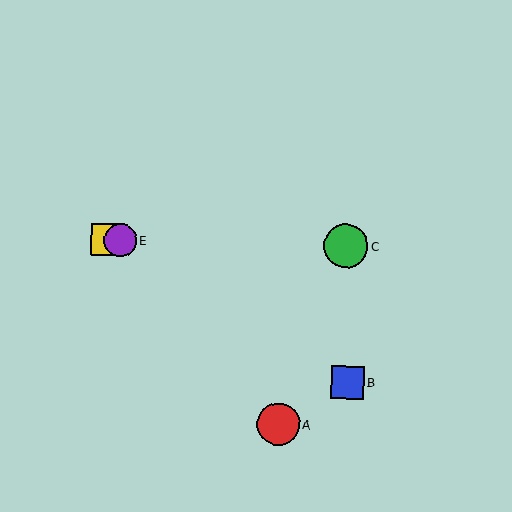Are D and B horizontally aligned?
No, D is at y≈240 and B is at y≈382.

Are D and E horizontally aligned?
Yes, both are at y≈240.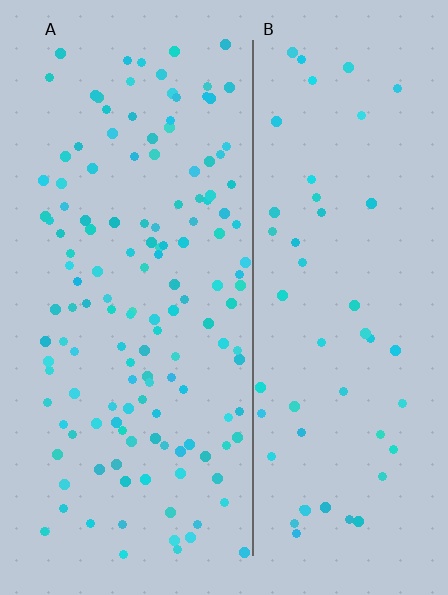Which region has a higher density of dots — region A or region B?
A (the left).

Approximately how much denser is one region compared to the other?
Approximately 2.7× — region A over region B.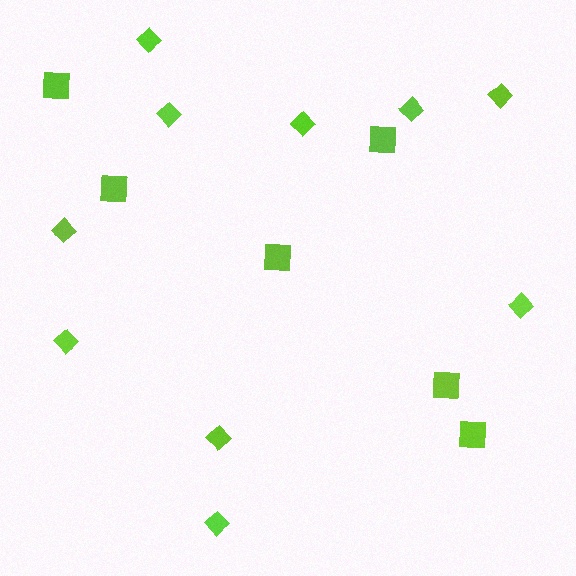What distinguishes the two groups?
There are 2 groups: one group of squares (6) and one group of diamonds (10).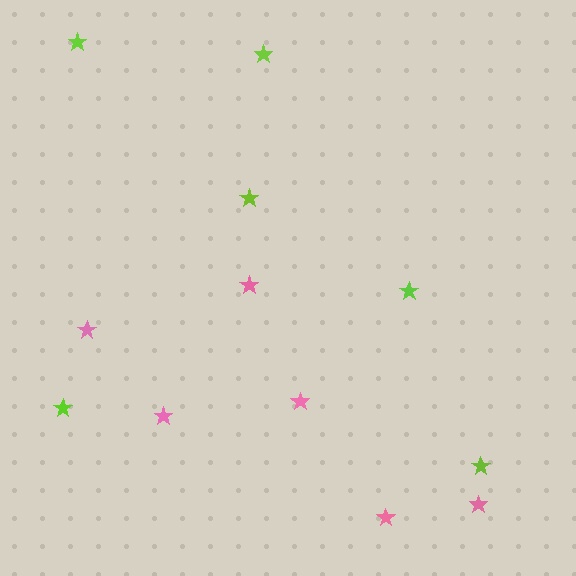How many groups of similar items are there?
There are 2 groups: one group of pink stars (6) and one group of lime stars (6).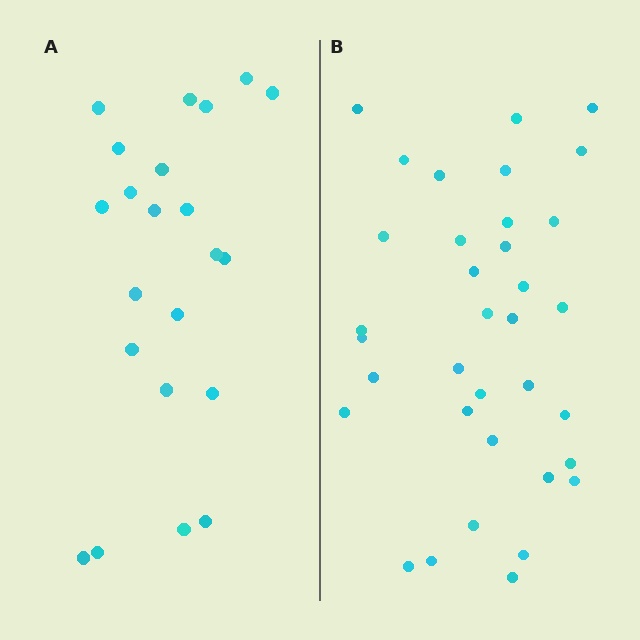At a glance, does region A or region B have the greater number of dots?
Region B (the right region) has more dots.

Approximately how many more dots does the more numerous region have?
Region B has approximately 15 more dots than region A.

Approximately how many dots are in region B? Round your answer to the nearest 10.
About 40 dots. (The exact count is 35, which rounds to 40.)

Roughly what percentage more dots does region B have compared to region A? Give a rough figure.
About 60% more.